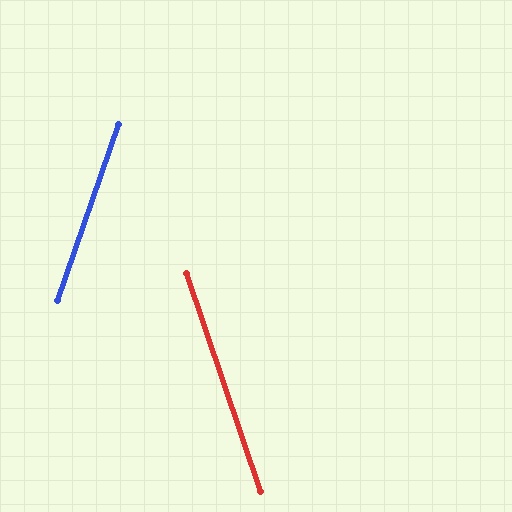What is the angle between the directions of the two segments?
Approximately 38 degrees.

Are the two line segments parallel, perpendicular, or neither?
Neither parallel nor perpendicular — they differ by about 38°.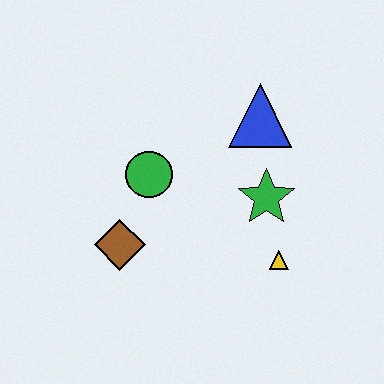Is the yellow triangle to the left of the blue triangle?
No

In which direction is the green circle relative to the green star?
The green circle is to the left of the green star.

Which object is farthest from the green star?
The brown diamond is farthest from the green star.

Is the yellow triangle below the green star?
Yes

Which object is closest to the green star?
The yellow triangle is closest to the green star.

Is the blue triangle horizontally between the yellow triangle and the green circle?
Yes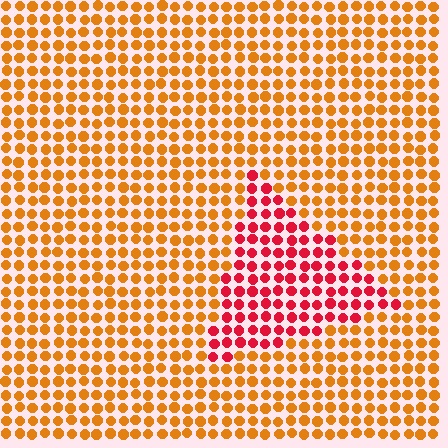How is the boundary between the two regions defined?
The boundary is defined purely by a slight shift in hue (about 43 degrees). Spacing, size, and orientation are identical on both sides.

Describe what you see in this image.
The image is filled with small orange elements in a uniform arrangement. A triangle-shaped region is visible where the elements are tinted to a slightly different hue, forming a subtle color boundary.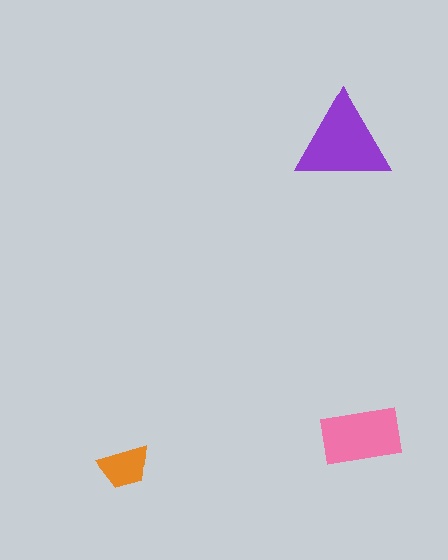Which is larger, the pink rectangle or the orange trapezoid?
The pink rectangle.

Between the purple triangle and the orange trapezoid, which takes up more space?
The purple triangle.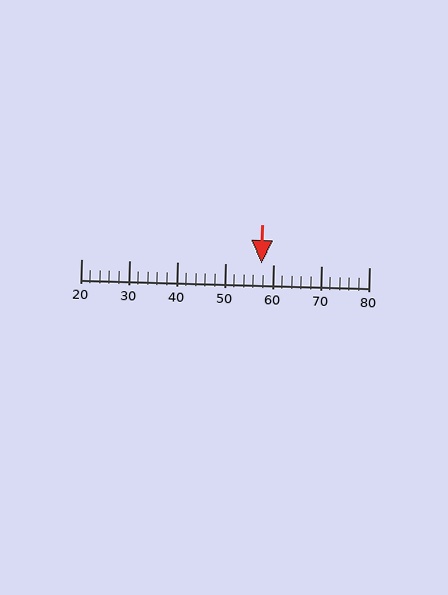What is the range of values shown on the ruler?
The ruler shows values from 20 to 80.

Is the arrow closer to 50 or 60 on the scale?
The arrow is closer to 60.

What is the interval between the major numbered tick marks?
The major tick marks are spaced 10 units apart.